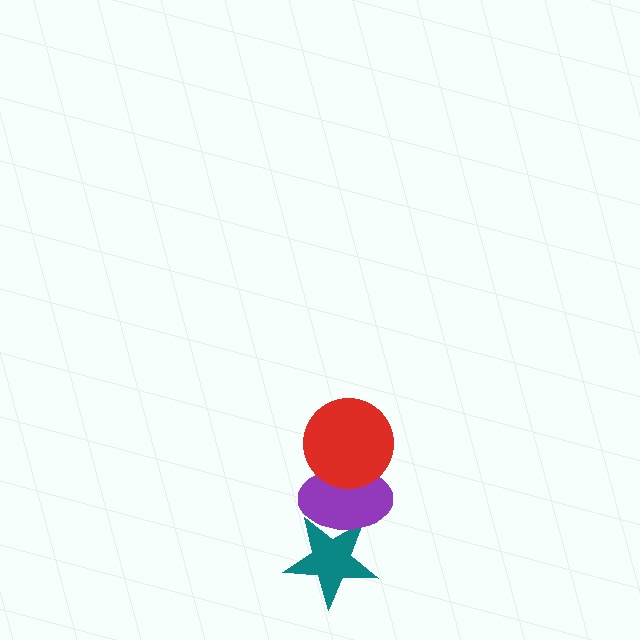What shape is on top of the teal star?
The purple ellipse is on top of the teal star.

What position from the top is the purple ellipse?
The purple ellipse is 2nd from the top.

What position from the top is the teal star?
The teal star is 3rd from the top.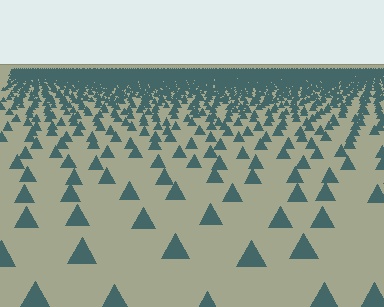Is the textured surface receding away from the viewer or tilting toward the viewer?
The surface is receding away from the viewer. Texture elements get smaller and denser toward the top.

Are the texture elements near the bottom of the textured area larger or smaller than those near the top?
Larger. Near the bottom, elements are closer to the viewer and appear at a bigger on-screen size.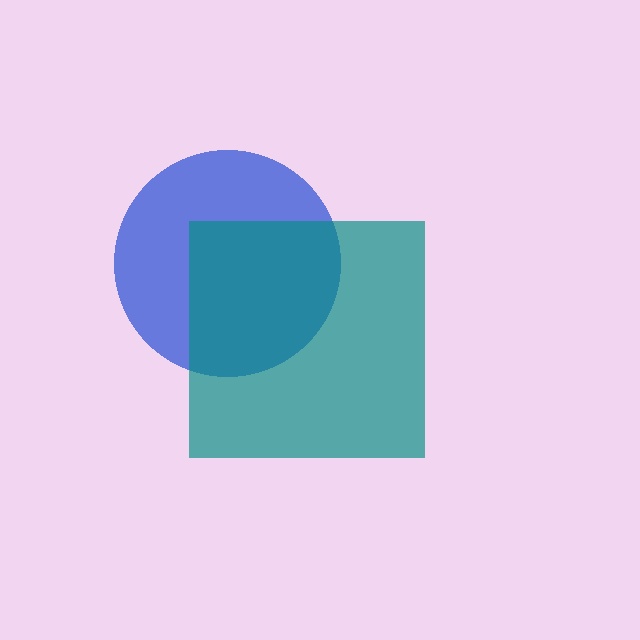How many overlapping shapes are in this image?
There are 2 overlapping shapes in the image.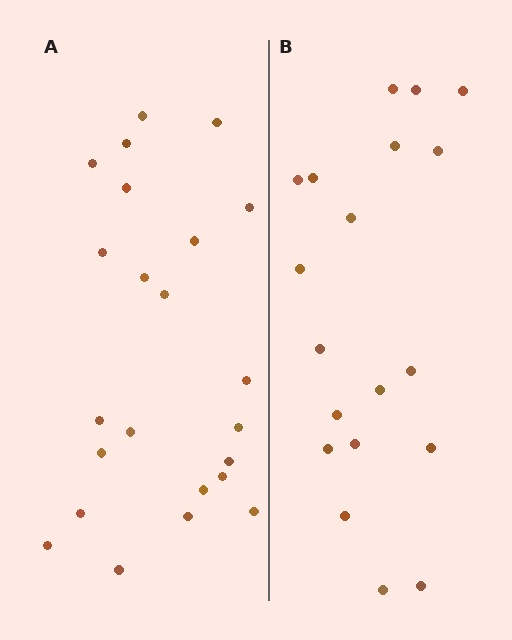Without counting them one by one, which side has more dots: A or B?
Region A (the left region) has more dots.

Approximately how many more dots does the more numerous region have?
Region A has about 4 more dots than region B.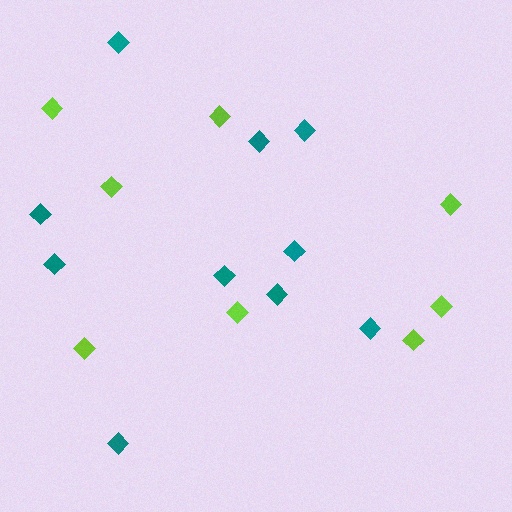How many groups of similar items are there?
There are 2 groups: one group of lime diamonds (8) and one group of teal diamonds (10).